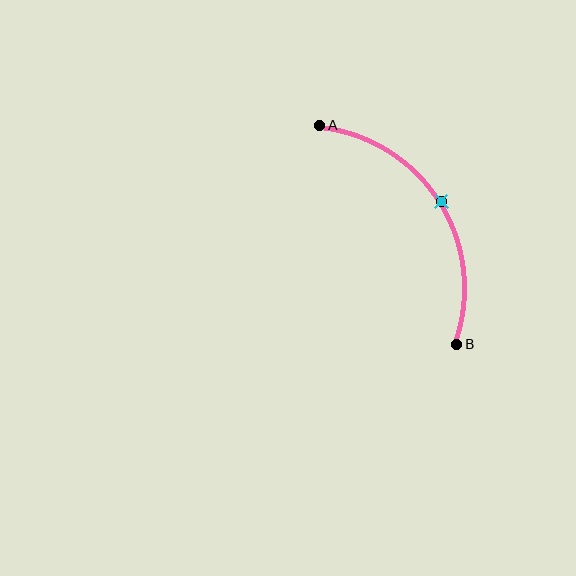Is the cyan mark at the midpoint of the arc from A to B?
Yes. The cyan mark lies on the arc at equal arc-length from both A and B — it is the arc midpoint.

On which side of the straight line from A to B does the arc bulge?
The arc bulges to the right of the straight line connecting A and B.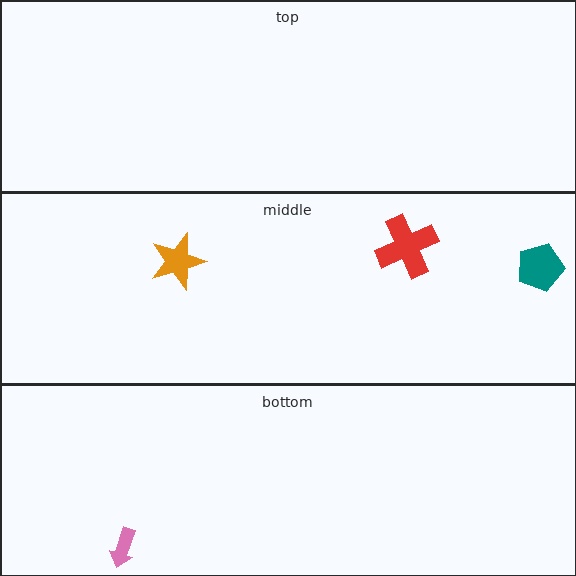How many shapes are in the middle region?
3.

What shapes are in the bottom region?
The pink arrow.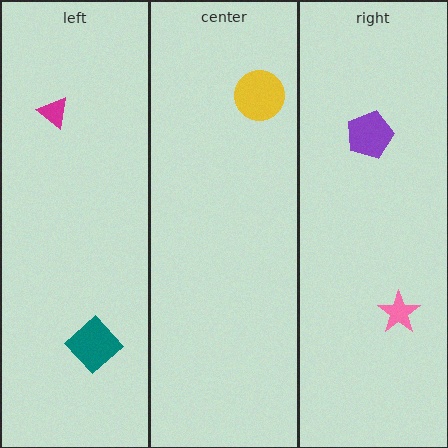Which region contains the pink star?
The right region.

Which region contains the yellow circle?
The center region.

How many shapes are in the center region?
1.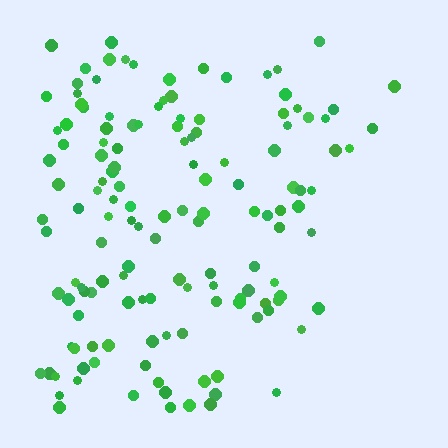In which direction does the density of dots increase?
From right to left, with the left side densest.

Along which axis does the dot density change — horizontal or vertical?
Horizontal.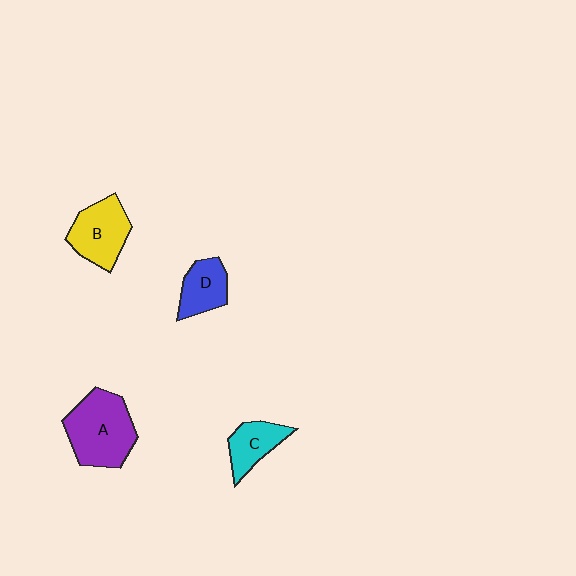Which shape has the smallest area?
Shape C (cyan).